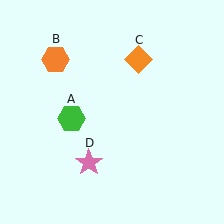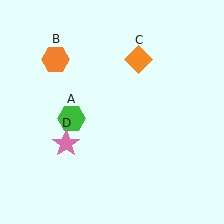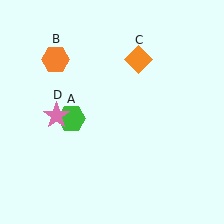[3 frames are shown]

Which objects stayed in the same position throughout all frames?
Green hexagon (object A) and orange hexagon (object B) and orange diamond (object C) remained stationary.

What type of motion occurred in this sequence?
The pink star (object D) rotated clockwise around the center of the scene.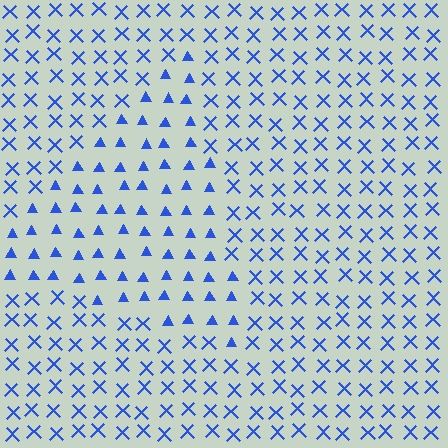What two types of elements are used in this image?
The image uses triangles inside the triangle region and X marks outside it.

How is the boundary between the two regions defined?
The boundary is defined by a change in element shape: triangles inside vs. X marks outside. All elements share the same color and spacing.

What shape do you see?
I see a triangle.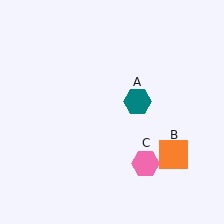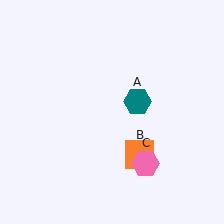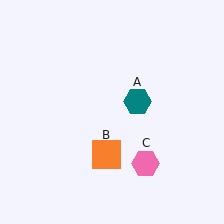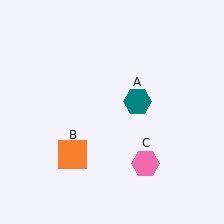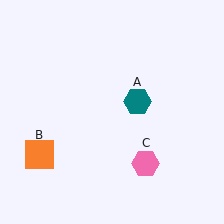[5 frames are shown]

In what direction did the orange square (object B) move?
The orange square (object B) moved left.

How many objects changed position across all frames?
1 object changed position: orange square (object B).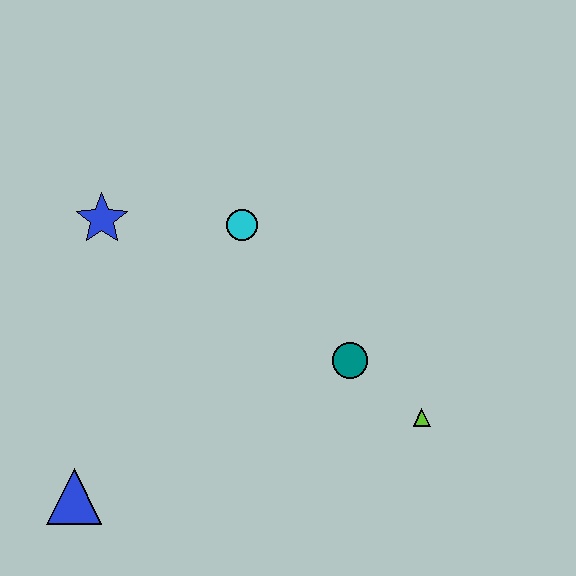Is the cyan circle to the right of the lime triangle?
No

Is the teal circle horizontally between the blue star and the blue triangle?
No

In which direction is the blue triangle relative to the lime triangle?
The blue triangle is to the left of the lime triangle.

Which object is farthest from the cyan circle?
The blue triangle is farthest from the cyan circle.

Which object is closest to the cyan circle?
The blue star is closest to the cyan circle.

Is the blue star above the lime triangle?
Yes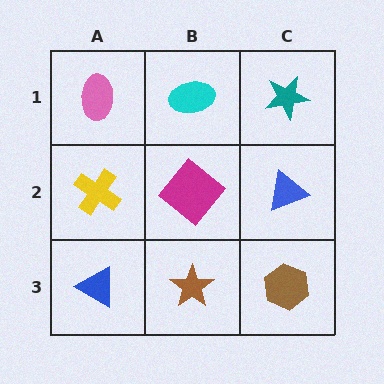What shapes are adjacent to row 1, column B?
A magenta diamond (row 2, column B), a pink ellipse (row 1, column A), a teal star (row 1, column C).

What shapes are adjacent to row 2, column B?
A cyan ellipse (row 1, column B), a brown star (row 3, column B), a yellow cross (row 2, column A), a blue triangle (row 2, column C).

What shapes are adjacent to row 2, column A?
A pink ellipse (row 1, column A), a blue triangle (row 3, column A), a magenta diamond (row 2, column B).